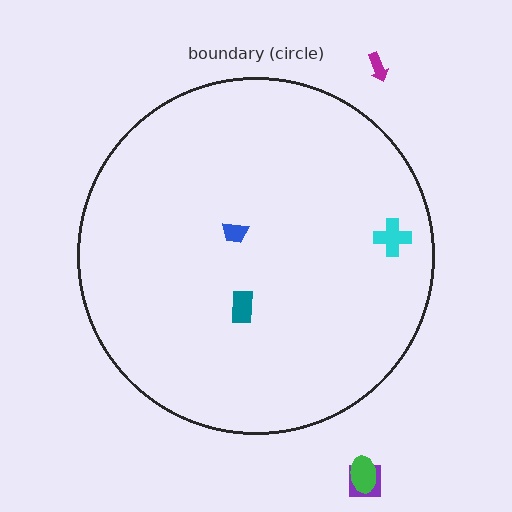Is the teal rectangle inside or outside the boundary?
Inside.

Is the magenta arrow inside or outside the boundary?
Outside.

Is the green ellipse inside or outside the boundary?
Outside.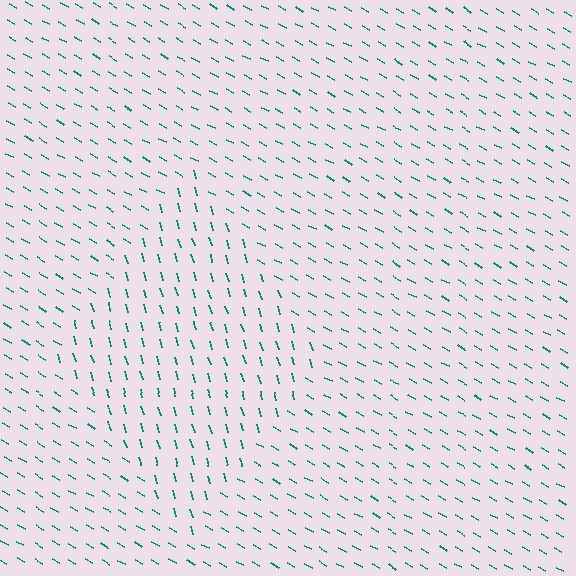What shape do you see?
I see a diamond.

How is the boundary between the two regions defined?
The boundary is defined purely by a change in line orientation (approximately 45 degrees difference). All lines are the same color and thickness.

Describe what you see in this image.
The image is filled with small teal line segments. A diamond region in the image has lines oriented differently from the surrounding lines, creating a visible texture boundary.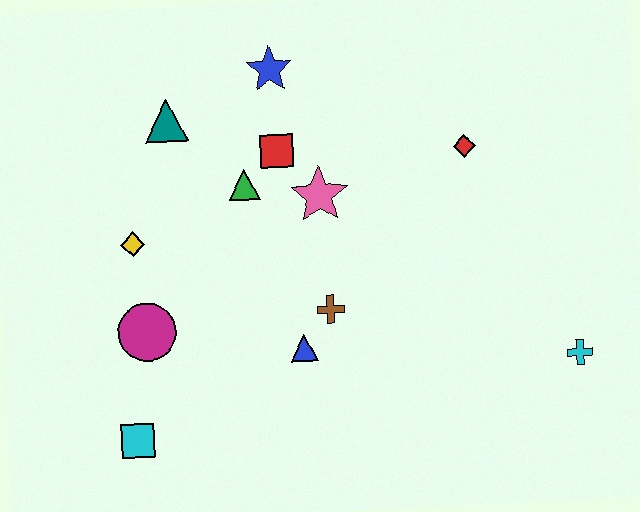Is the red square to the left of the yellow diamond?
No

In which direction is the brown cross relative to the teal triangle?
The brown cross is below the teal triangle.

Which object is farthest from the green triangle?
The cyan cross is farthest from the green triangle.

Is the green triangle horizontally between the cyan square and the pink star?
Yes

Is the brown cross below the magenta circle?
No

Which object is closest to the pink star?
The red square is closest to the pink star.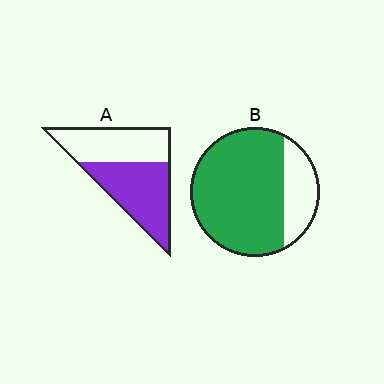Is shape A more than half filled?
Roughly half.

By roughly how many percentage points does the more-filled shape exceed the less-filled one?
By roughly 25 percentage points (B over A).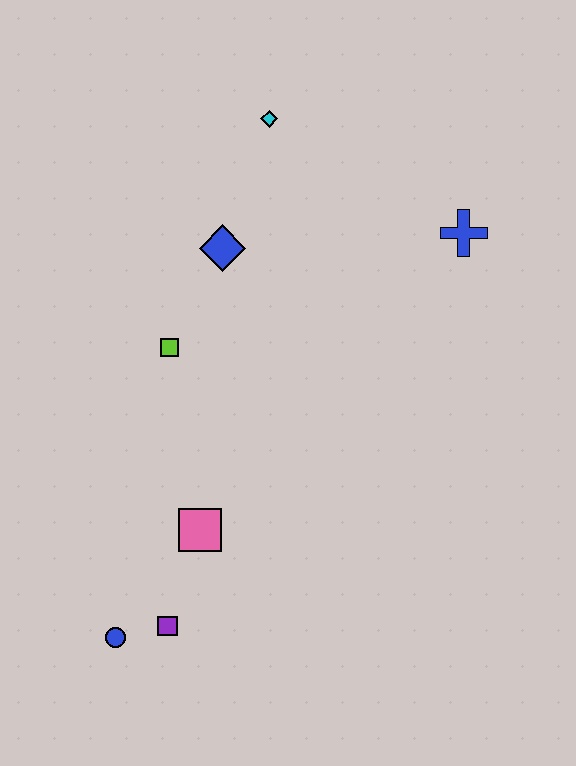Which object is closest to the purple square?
The blue circle is closest to the purple square.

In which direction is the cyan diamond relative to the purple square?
The cyan diamond is above the purple square.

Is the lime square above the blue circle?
Yes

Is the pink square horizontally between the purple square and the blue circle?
No